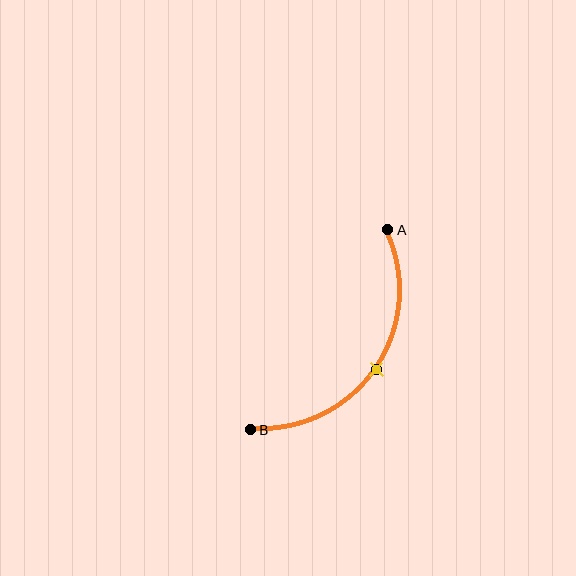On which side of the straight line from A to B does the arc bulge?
The arc bulges below and to the right of the straight line connecting A and B.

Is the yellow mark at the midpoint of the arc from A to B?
Yes. The yellow mark lies on the arc at equal arc-length from both A and B — it is the arc midpoint.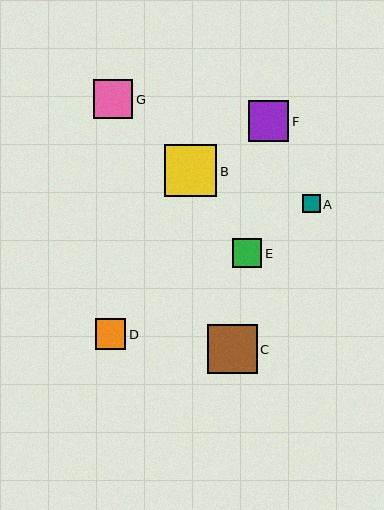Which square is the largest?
Square B is the largest with a size of approximately 52 pixels.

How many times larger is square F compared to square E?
Square F is approximately 1.4 times the size of square E.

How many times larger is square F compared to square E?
Square F is approximately 1.4 times the size of square E.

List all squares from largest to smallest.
From largest to smallest: B, C, F, G, D, E, A.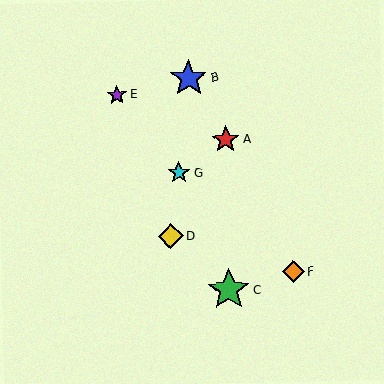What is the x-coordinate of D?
Object D is at x≈171.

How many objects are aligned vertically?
2 objects (A, C) are aligned vertically.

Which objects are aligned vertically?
Objects A, C are aligned vertically.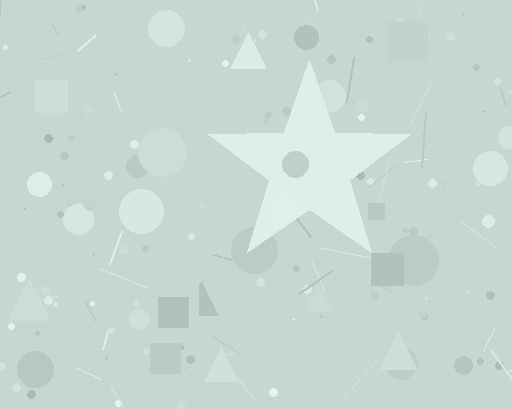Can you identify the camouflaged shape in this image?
The camouflaged shape is a star.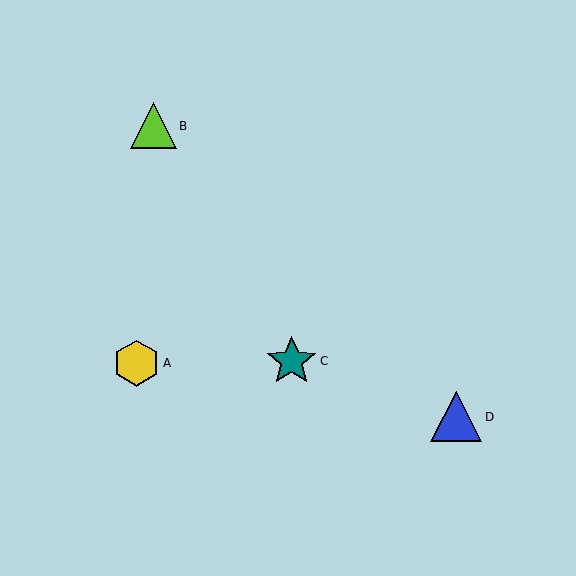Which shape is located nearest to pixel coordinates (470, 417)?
The blue triangle (labeled D) at (456, 417) is nearest to that location.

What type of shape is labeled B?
Shape B is a lime triangle.